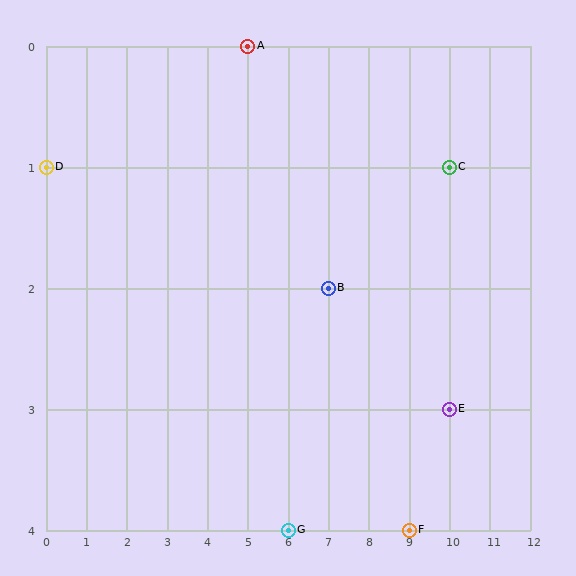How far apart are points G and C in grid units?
Points G and C are 4 columns and 3 rows apart (about 5.0 grid units diagonally).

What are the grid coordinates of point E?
Point E is at grid coordinates (10, 3).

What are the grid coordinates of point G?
Point G is at grid coordinates (6, 4).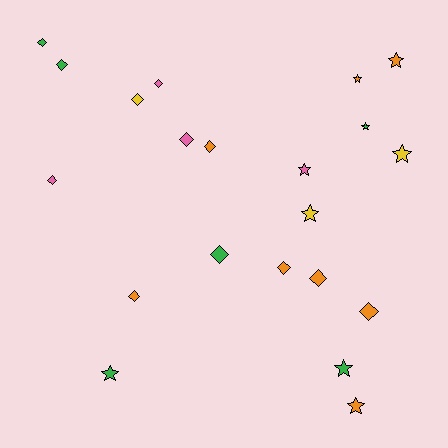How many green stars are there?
There are 3 green stars.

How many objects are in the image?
There are 21 objects.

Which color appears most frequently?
Orange, with 8 objects.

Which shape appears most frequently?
Diamond, with 12 objects.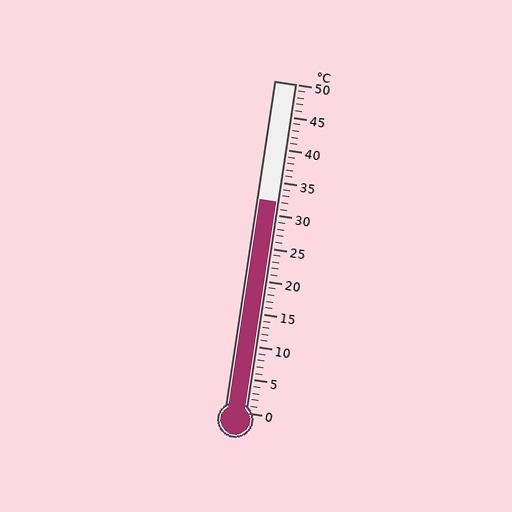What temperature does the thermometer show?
The thermometer shows approximately 32°C.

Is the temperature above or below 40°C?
The temperature is below 40°C.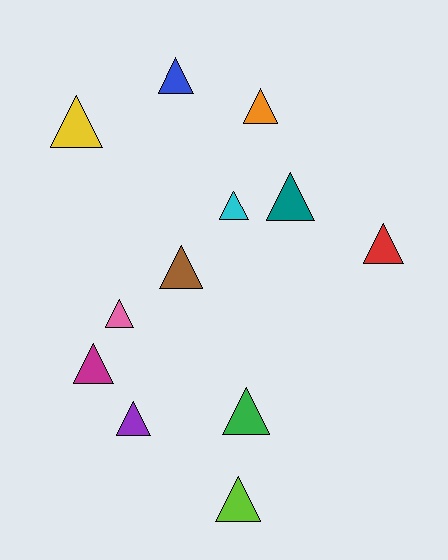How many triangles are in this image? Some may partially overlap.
There are 12 triangles.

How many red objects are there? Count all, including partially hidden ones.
There is 1 red object.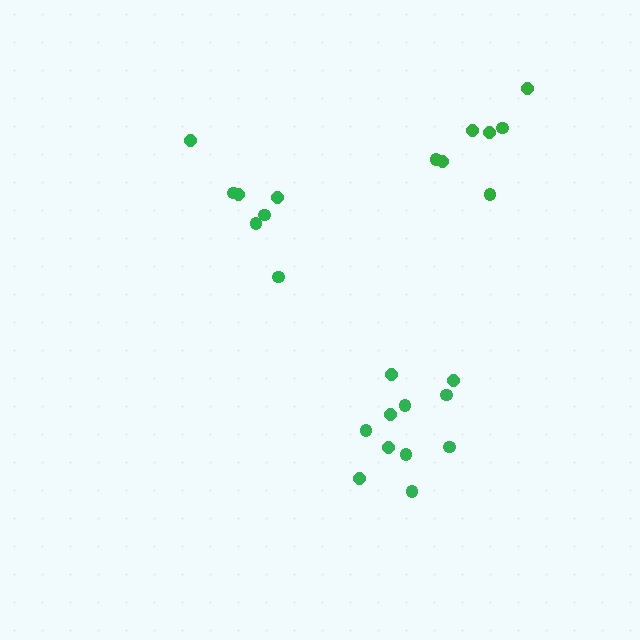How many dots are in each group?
Group 1: 7 dots, Group 2: 11 dots, Group 3: 7 dots (25 total).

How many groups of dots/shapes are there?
There are 3 groups.